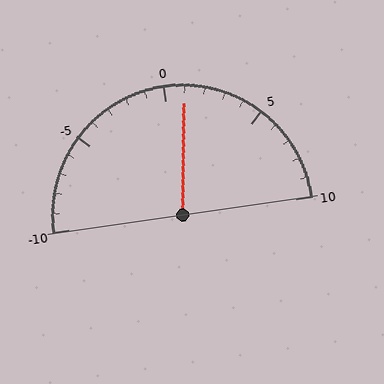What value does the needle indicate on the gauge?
The needle indicates approximately 1.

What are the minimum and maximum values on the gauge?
The gauge ranges from -10 to 10.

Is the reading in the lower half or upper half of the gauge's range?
The reading is in the upper half of the range (-10 to 10).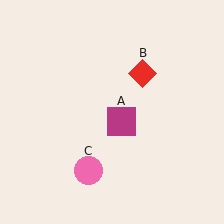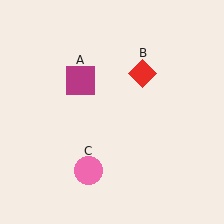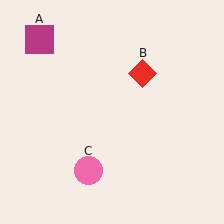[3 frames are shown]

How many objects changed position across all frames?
1 object changed position: magenta square (object A).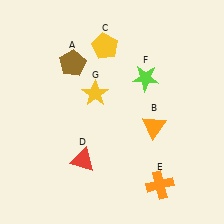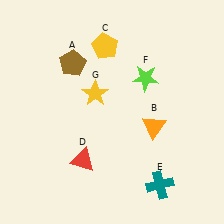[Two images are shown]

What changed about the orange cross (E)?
In Image 1, E is orange. In Image 2, it changed to teal.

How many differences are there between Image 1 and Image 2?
There is 1 difference between the two images.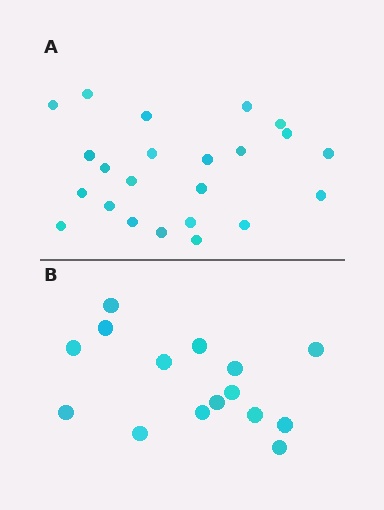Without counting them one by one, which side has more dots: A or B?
Region A (the top region) has more dots.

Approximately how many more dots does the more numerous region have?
Region A has roughly 8 or so more dots than region B.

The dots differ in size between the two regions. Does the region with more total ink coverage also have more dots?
No. Region B has more total ink coverage because its dots are larger, but region A actually contains more individual dots. Total area can be misleading — the number of items is what matters here.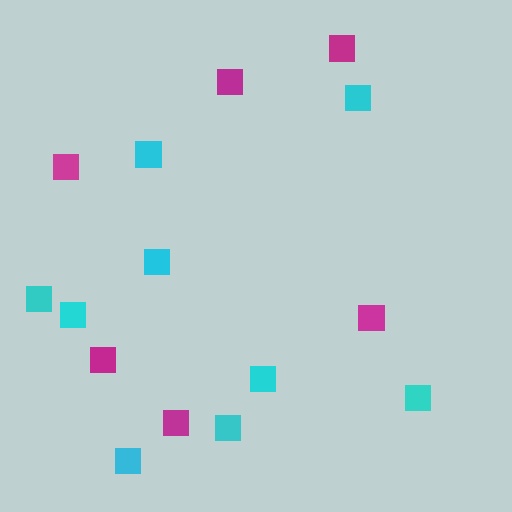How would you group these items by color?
There are 2 groups: one group of cyan squares (9) and one group of magenta squares (6).